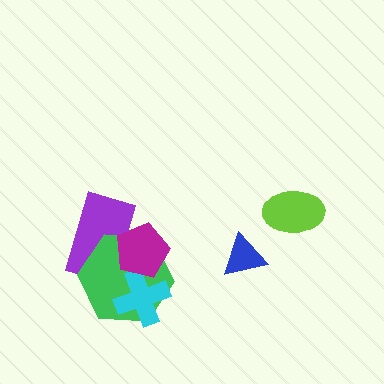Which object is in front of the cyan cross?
The magenta pentagon is in front of the cyan cross.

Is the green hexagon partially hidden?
Yes, it is partially covered by another shape.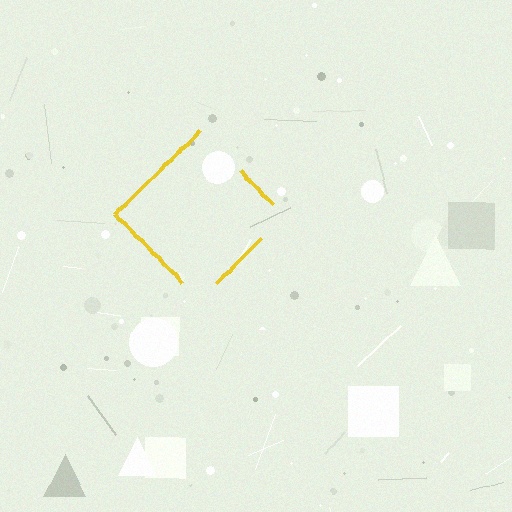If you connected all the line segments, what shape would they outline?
They would outline a diamond.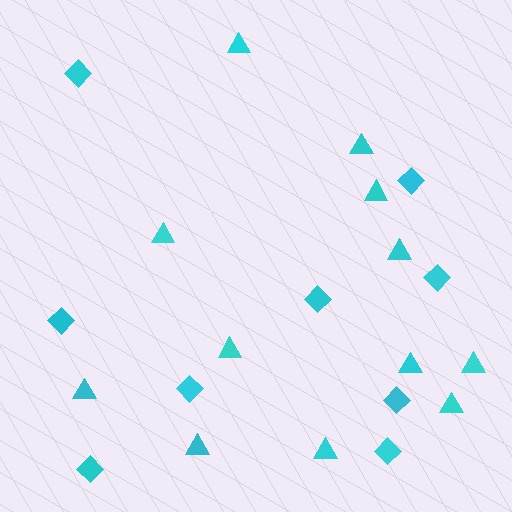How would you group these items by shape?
There are 2 groups: one group of triangles (12) and one group of diamonds (9).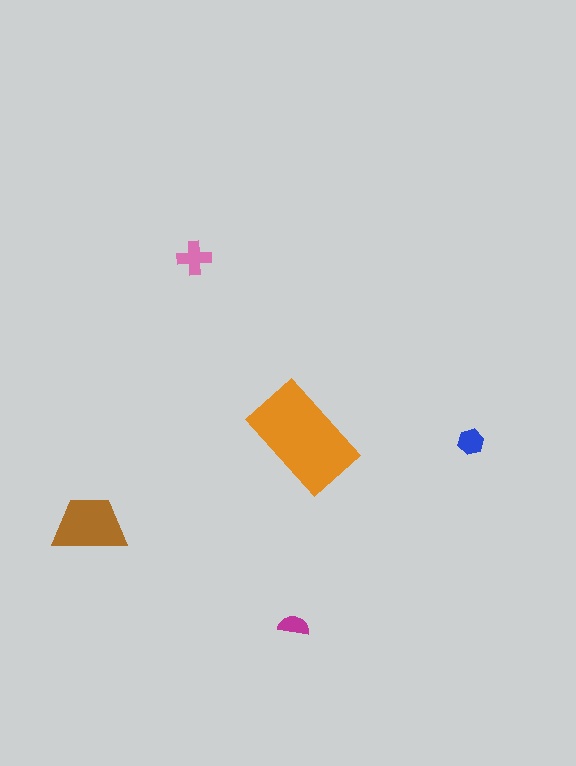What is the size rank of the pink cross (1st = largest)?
3rd.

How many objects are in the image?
There are 5 objects in the image.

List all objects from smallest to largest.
The magenta semicircle, the blue hexagon, the pink cross, the brown trapezoid, the orange rectangle.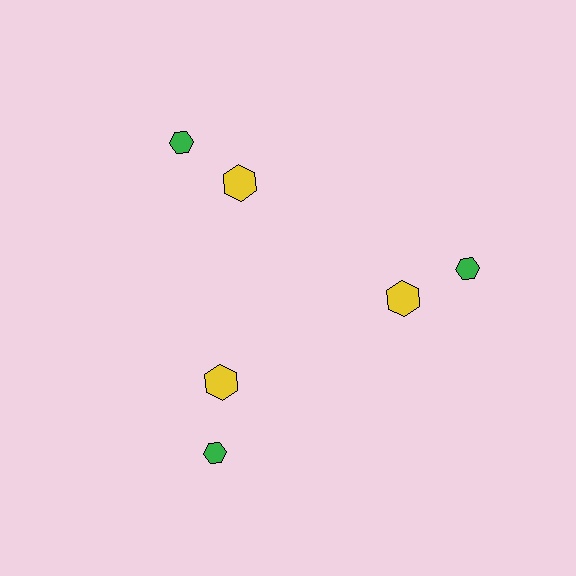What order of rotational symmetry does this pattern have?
This pattern has 3-fold rotational symmetry.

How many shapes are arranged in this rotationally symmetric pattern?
There are 6 shapes, arranged in 3 groups of 2.